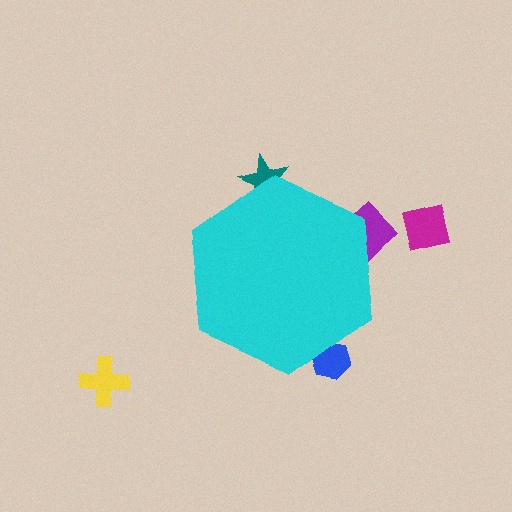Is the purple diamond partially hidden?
Yes, the purple diamond is partially hidden behind the cyan hexagon.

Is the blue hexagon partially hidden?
Yes, the blue hexagon is partially hidden behind the cyan hexagon.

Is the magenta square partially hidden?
No, the magenta square is fully visible.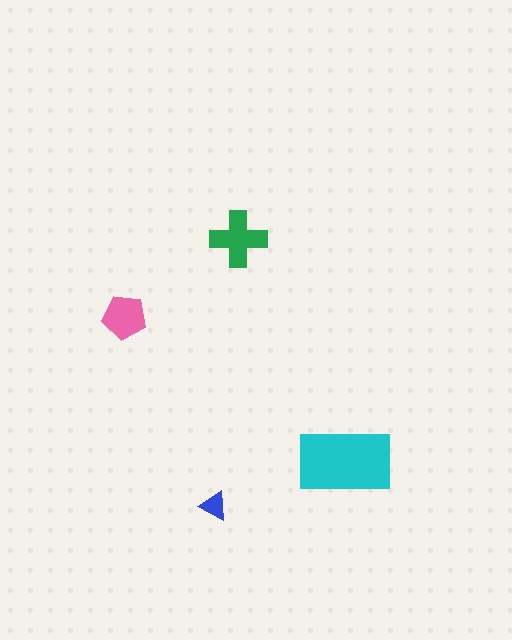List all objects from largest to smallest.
The cyan rectangle, the green cross, the pink pentagon, the blue triangle.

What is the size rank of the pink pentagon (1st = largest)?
3rd.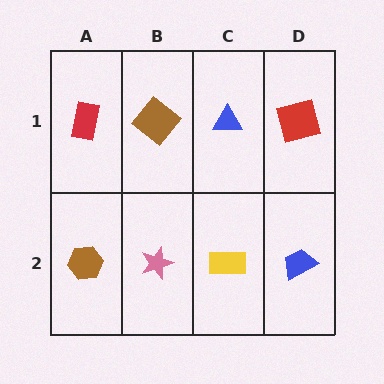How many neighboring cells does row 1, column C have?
3.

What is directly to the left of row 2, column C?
A pink star.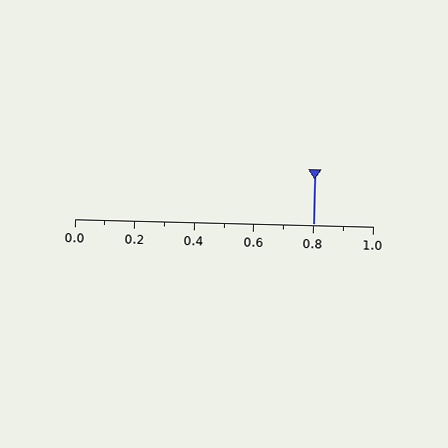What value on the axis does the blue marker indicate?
The marker indicates approximately 0.8.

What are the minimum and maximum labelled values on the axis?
The axis runs from 0.0 to 1.0.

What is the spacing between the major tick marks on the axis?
The major ticks are spaced 0.2 apart.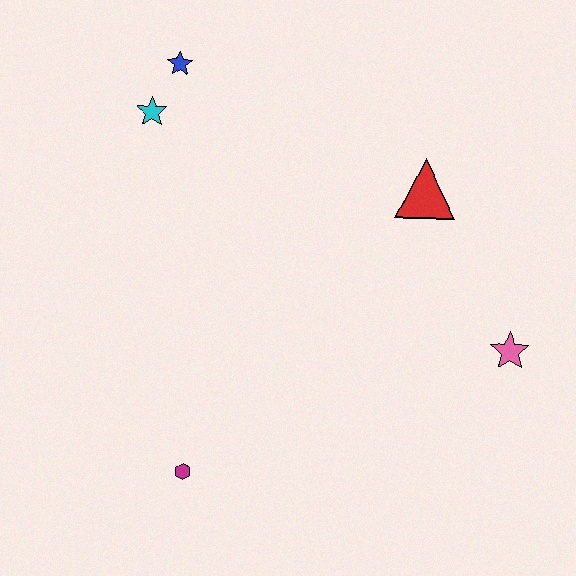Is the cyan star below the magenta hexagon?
No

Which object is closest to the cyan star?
The blue star is closest to the cyan star.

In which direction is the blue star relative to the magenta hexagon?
The blue star is above the magenta hexagon.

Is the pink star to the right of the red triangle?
Yes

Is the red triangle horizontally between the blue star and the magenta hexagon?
No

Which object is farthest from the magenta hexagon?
The blue star is farthest from the magenta hexagon.